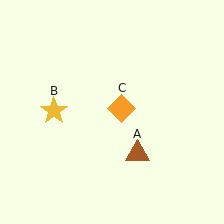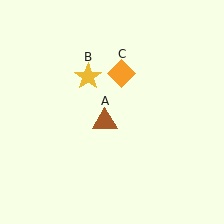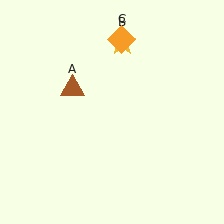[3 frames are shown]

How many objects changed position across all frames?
3 objects changed position: brown triangle (object A), yellow star (object B), orange diamond (object C).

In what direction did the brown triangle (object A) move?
The brown triangle (object A) moved up and to the left.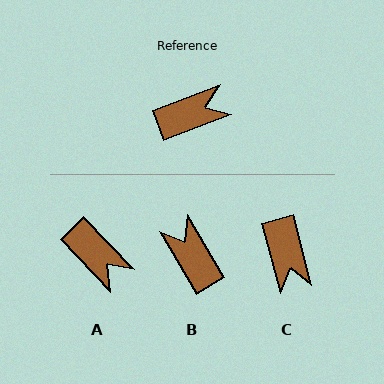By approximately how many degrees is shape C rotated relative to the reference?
Approximately 96 degrees clockwise.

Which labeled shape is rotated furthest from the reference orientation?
B, about 99 degrees away.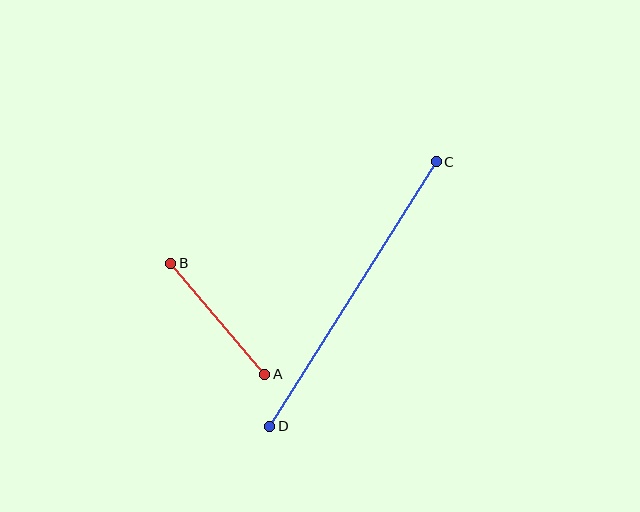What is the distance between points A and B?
The distance is approximately 145 pixels.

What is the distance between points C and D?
The distance is approximately 312 pixels.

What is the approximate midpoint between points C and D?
The midpoint is at approximately (353, 294) pixels.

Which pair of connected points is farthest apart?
Points C and D are farthest apart.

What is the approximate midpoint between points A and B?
The midpoint is at approximately (218, 319) pixels.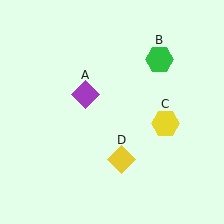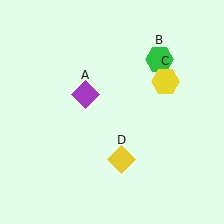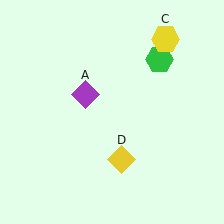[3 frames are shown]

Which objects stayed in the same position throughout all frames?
Purple diamond (object A) and green hexagon (object B) and yellow diamond (object D) remained stationary.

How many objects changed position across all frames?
1 object changed position: yellow hexagon (object C).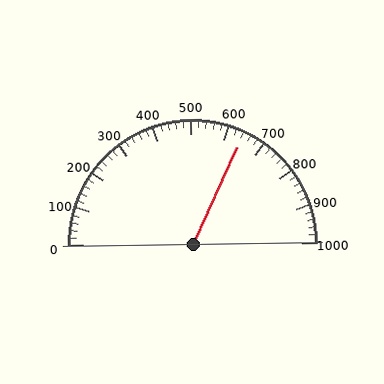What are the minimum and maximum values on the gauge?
The gauge ranges from 0 to 1000.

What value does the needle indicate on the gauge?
The needle indicates approximately 640.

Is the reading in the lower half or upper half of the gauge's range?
The reading is in the upper half of the range (0 to 1000).